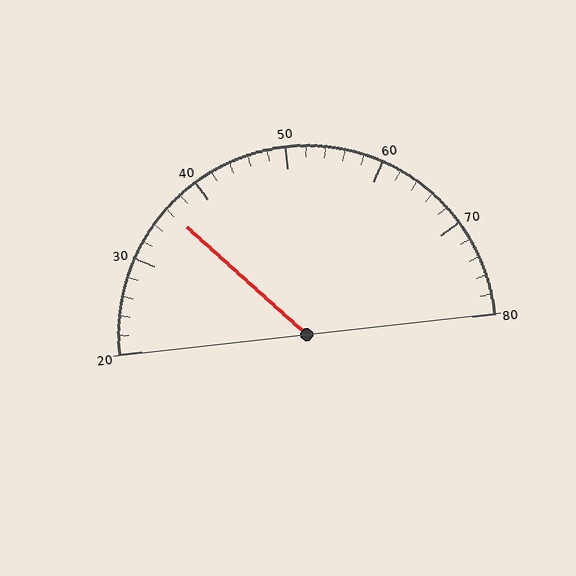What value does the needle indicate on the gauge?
The needle indicates approximately 36.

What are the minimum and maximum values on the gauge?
The gauge ranges from 20 to 80.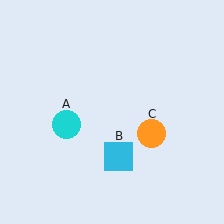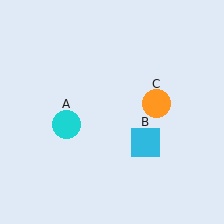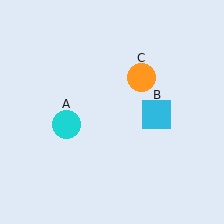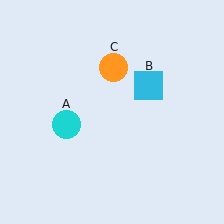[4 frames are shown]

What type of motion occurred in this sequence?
The cyan square (object B), orange circle (object C) rotated counterclockwise around the center of the scene.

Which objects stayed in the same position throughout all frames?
Cyan circle (object A) remained stationary.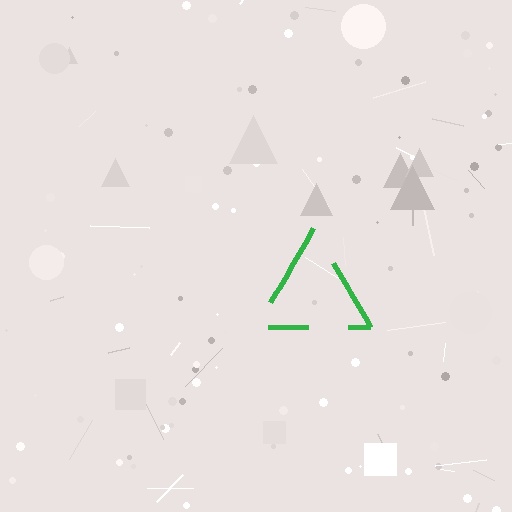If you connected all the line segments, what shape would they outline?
They would outline a triangle.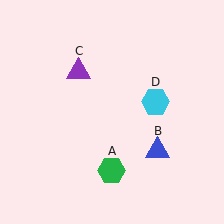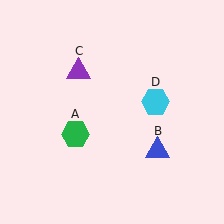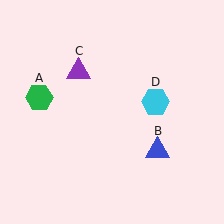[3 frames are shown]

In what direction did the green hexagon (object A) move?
The green hexagon (object A) moved up and to the left.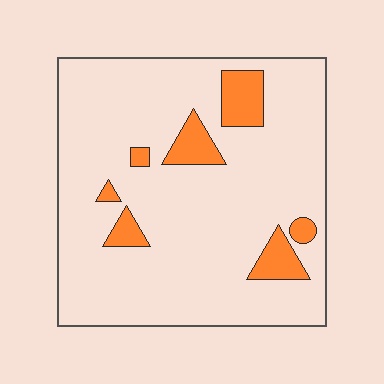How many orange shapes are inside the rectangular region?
7.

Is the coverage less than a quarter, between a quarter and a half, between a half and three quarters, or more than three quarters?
Less than a quarter.